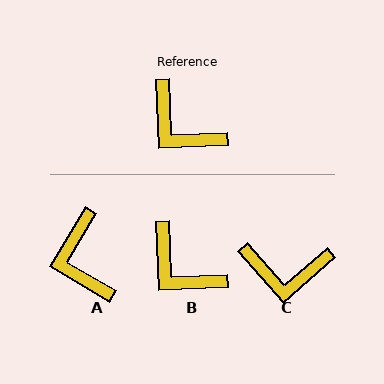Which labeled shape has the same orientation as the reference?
B.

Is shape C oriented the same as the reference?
No, it is off by about 39 degrees.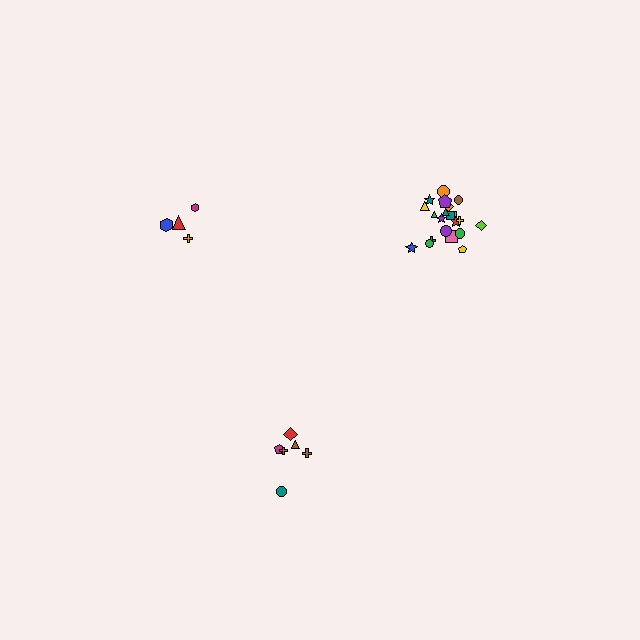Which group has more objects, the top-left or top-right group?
The top-right group.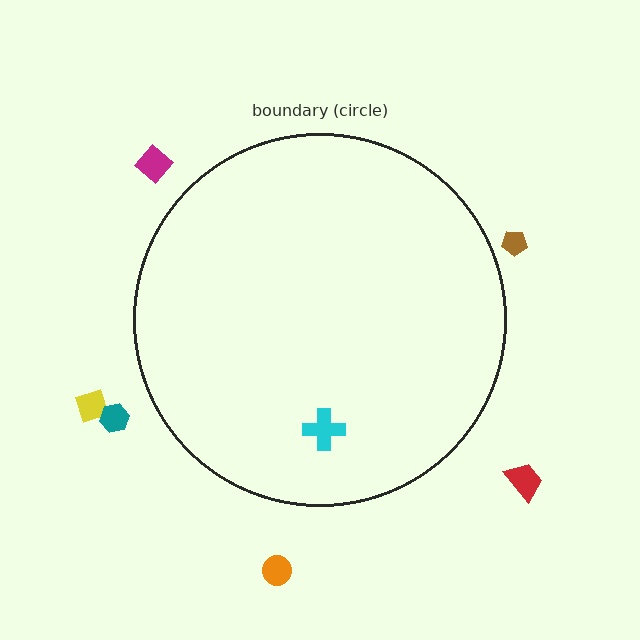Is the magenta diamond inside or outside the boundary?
Outside.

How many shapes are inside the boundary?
1 inside, 6 outside.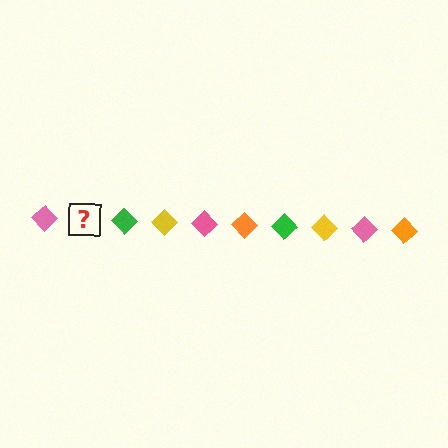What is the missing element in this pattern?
The missing element is an orange diamond.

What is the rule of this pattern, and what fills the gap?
The rule is that the pattern cycles through pink, orange, green, yellow diamonds. The gap should be filled with an orange diamond.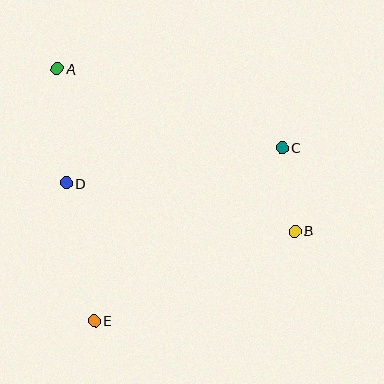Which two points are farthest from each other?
Points A and B are farthest from each other.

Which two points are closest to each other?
Points B and C are closest to each other.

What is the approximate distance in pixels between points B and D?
The distance between B and D is approximately 233 pixels.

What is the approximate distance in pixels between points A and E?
The distance between A and E is approximately 255 pixels.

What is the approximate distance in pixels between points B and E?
The distance between B and E is approximately 220 pixels.